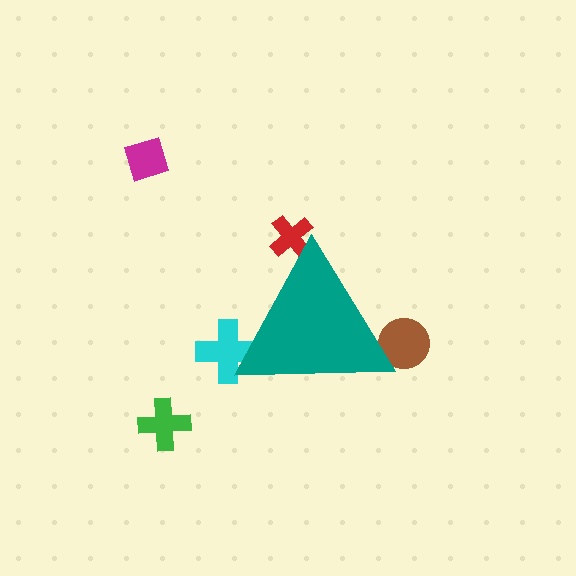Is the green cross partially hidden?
No, the green cross is fully visible.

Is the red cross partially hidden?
Yes, the red cross is partially hidden behind the teal triangle.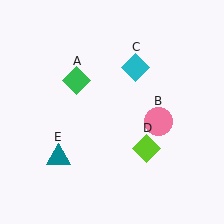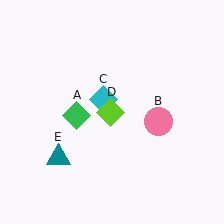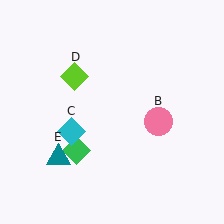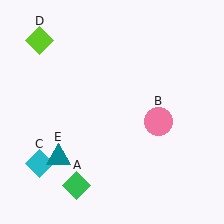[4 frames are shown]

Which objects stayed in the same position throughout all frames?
Pink circle (object B) and teal triangle (object E) remained stationary.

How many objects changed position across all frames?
3 objects changed position: green diamond (object A), cyan diamond (object C), lime diamond (object D).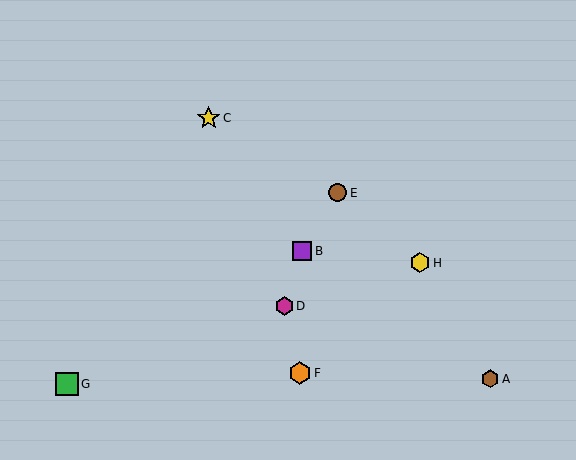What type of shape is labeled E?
Shape E is a brown circle.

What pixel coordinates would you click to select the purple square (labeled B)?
Click at (302, 251) to select the purple square B.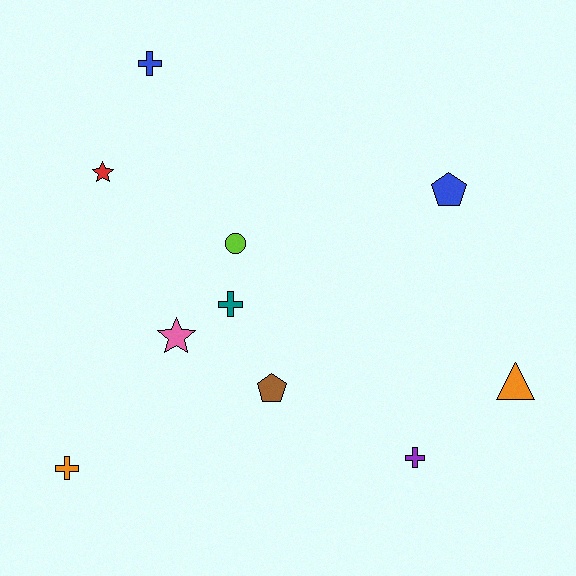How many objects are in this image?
There are 10 objects.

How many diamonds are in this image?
There are no diamonds.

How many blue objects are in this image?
There are 2 blue objects.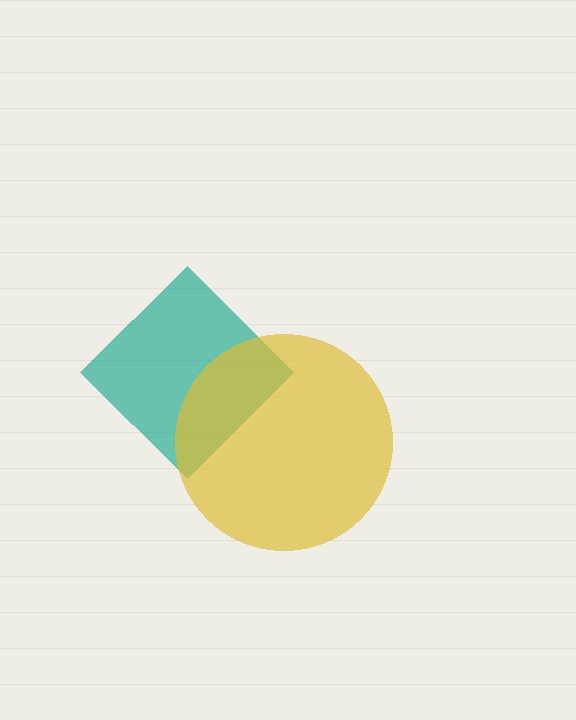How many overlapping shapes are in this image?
There are 2 overlapping shapes in the image.